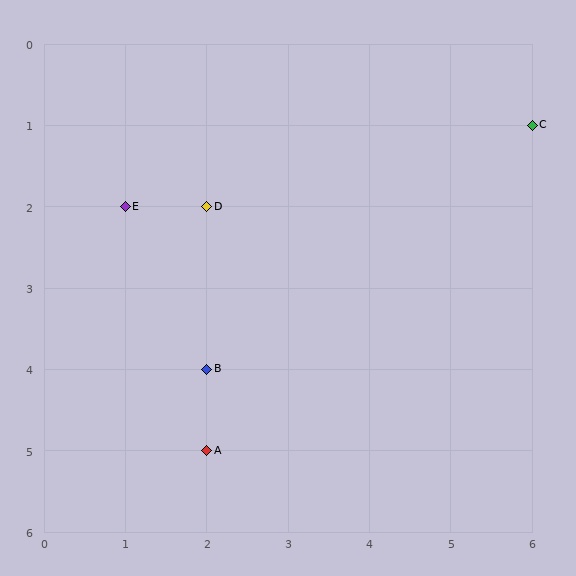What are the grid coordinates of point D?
Point D is at grid coordinates (2, 2).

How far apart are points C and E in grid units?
Points C and E are 5 columns and 1 row apart (about 5.1 grid units diagonally).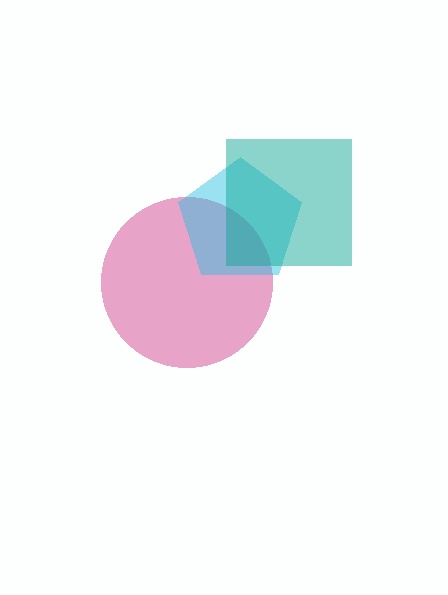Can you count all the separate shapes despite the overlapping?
Yes, there are 3 separate shapes.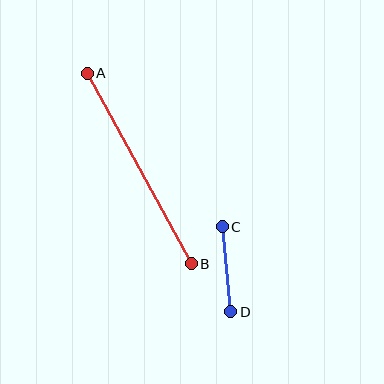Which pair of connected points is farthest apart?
Points A and B are farthest apart.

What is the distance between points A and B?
The distance is approximately 217 pixels.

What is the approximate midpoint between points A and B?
The midpoint is at approximately (139, 169) pixels.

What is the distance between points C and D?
The distance is approximately 86 pixels.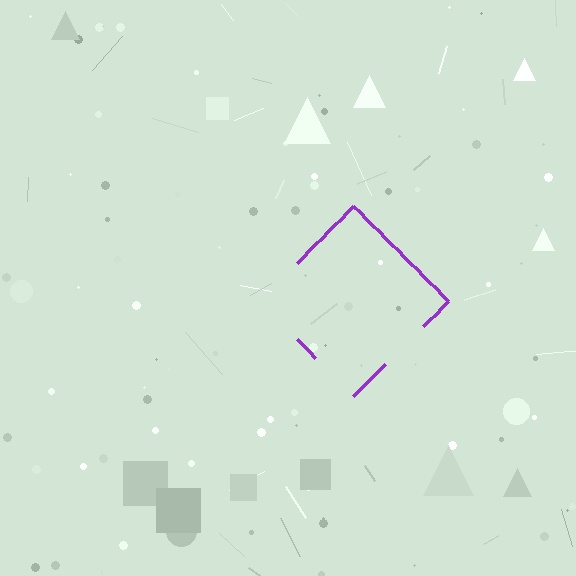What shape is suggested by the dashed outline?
The dashed outline suggests a diamond.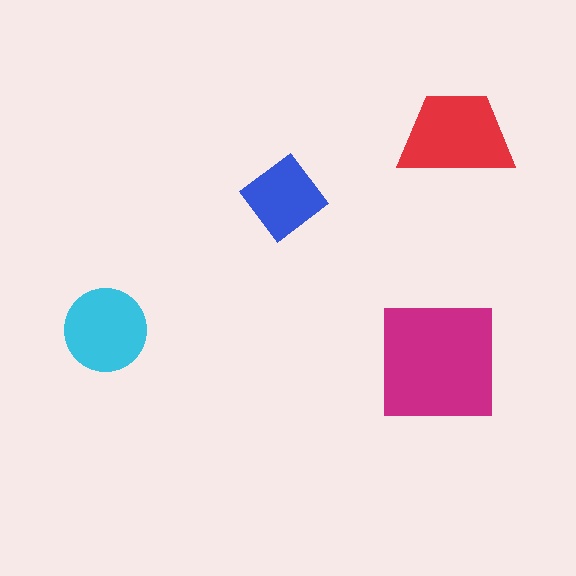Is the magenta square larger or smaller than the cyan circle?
Larger.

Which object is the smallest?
The blue diamond.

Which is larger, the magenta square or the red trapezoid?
The magenta square.